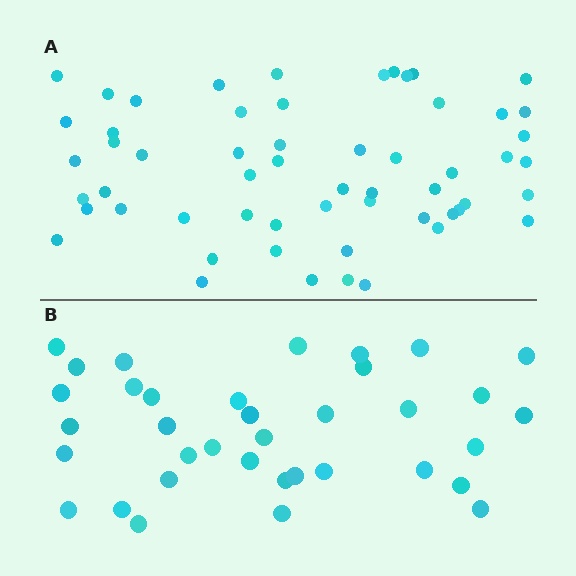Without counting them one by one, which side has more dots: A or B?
Region A (the top region) has more dots.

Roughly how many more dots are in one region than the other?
Region A has approximately 20 more dots than region B.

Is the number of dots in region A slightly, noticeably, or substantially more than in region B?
Region A has substantially more. The ratio is roughly 1.6 to 1.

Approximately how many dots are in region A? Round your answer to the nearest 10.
About 60 dots. (The exact count is 57, which rounds to 60.)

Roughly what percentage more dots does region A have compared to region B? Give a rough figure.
About 60% more.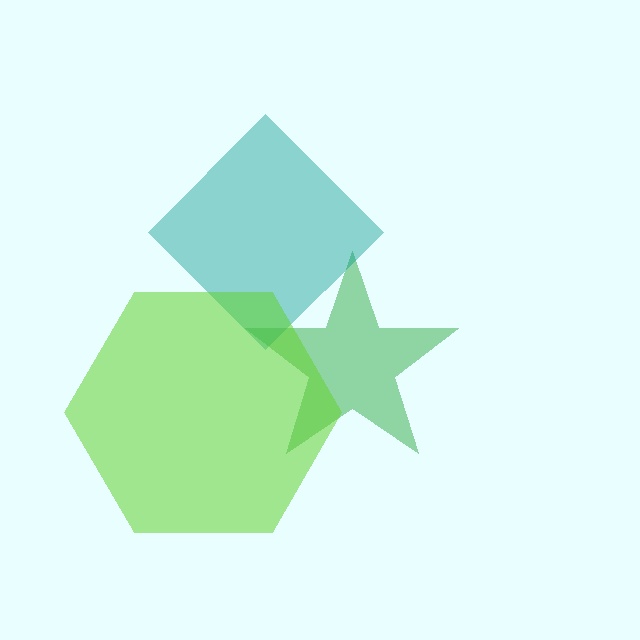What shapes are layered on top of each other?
The layered shapes are: a green star, a teal diamond, a lime hexagon.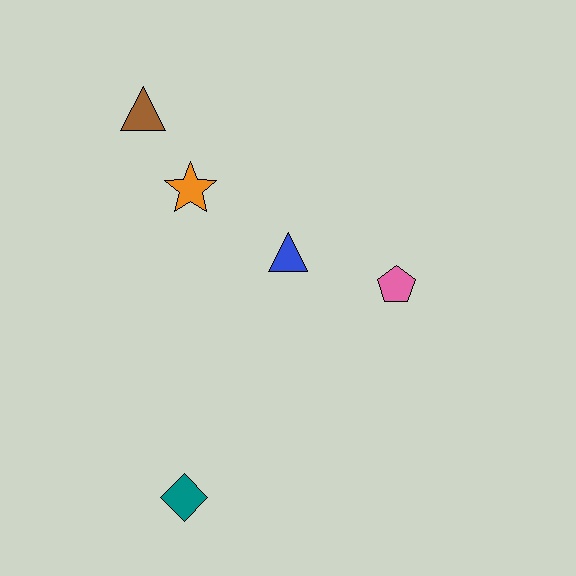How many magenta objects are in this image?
There are no magenta objects.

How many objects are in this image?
There are 5 objects.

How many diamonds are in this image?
There is 1 diamond.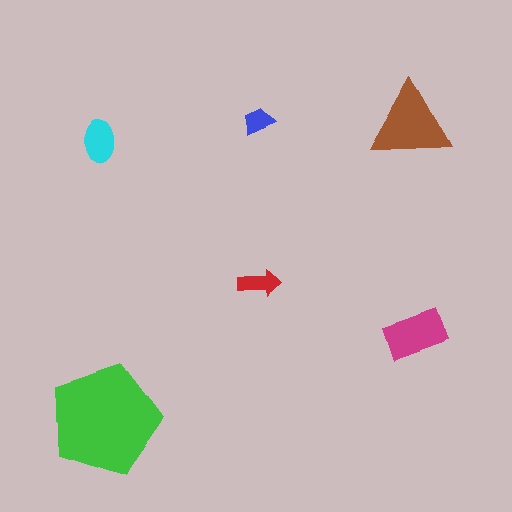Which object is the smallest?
The blue trapezoid.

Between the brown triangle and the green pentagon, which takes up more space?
The green pentagon.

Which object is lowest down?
The green pentagon is bottommost.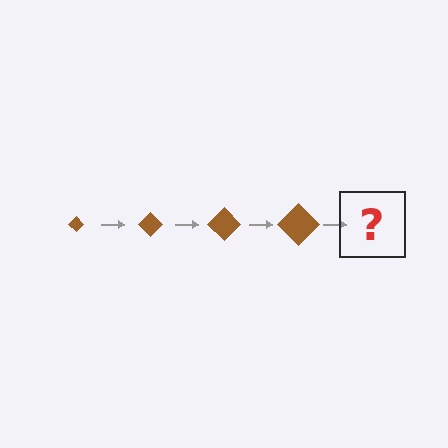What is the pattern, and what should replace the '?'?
The pattern is that the diamond gets progressively larger each step. The '?' should be a brown diamond, larger than the previous one.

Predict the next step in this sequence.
The next step is a brown diamond, larger than the previous one.